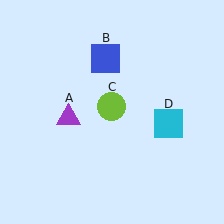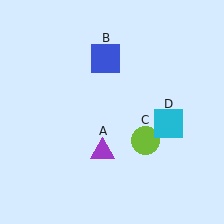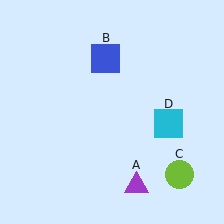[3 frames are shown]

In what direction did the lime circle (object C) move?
The lime circle (object C) moved down and to the right.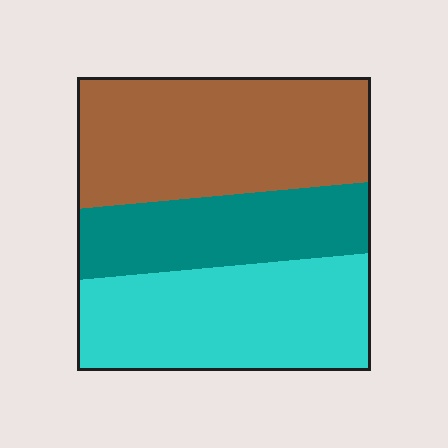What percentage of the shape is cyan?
Cyan takes up about three eighths (3/8) of the shape.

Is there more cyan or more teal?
Cyan.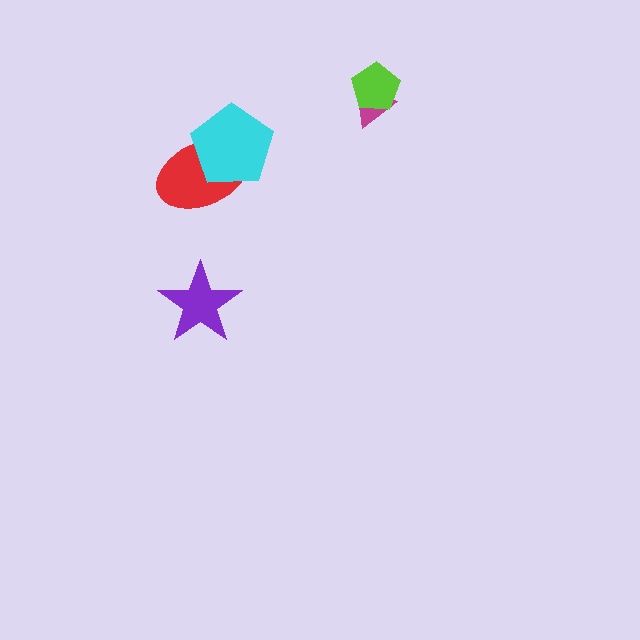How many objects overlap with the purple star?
0 objects overlap with the purple star.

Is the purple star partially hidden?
No, no other shape covers it.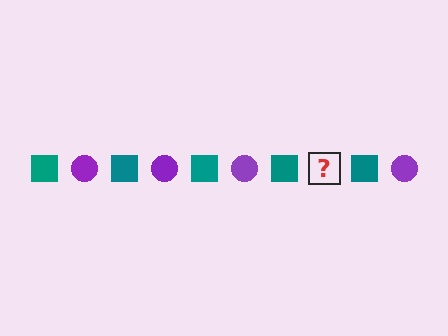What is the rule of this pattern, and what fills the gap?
The rule is that the pattern alternates between teal square and purple circle. The gap should be filled with a purple circle.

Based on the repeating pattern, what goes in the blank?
The blank should be a purple circle.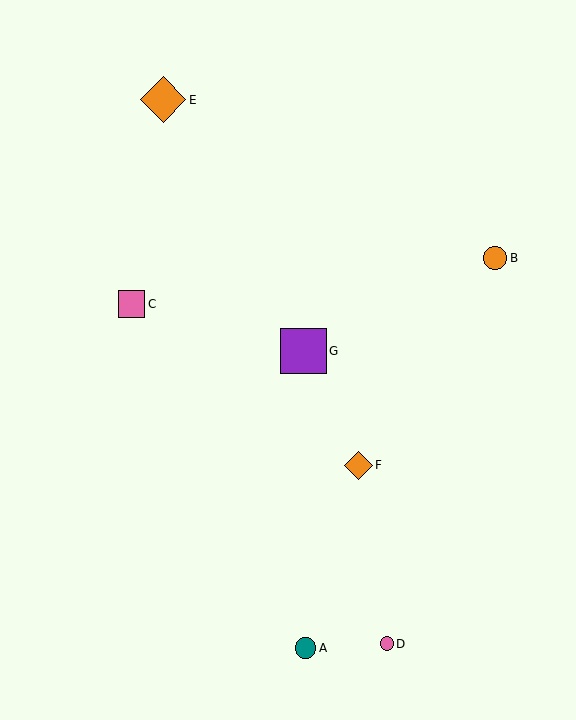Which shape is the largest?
The orange diamond (labeled E) is the largest.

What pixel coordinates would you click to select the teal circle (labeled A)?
Click at (306, 648) to select the teal circle A.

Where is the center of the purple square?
The center of the purple square is at (304, 351).